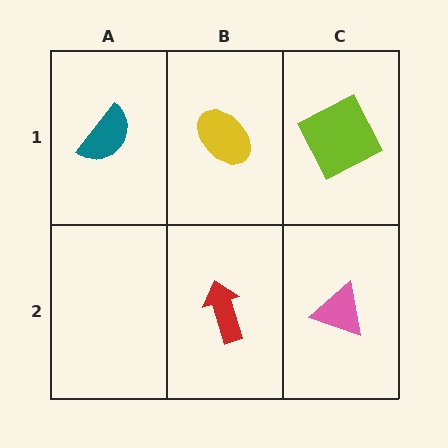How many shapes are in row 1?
3 shapes.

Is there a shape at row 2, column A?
No, that cell is empty.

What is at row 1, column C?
A lime square.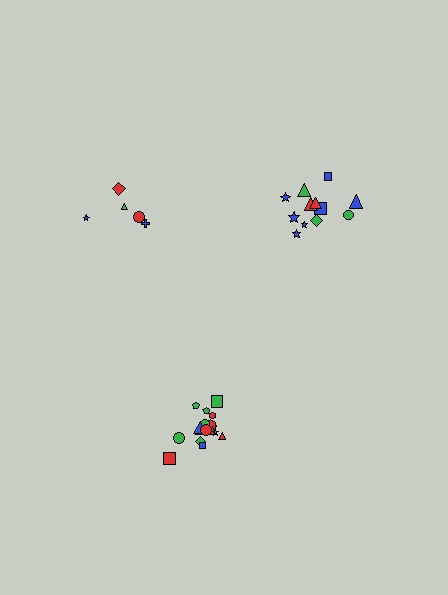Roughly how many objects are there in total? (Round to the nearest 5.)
Roughly 35 objects in total.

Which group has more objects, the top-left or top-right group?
The top-right group.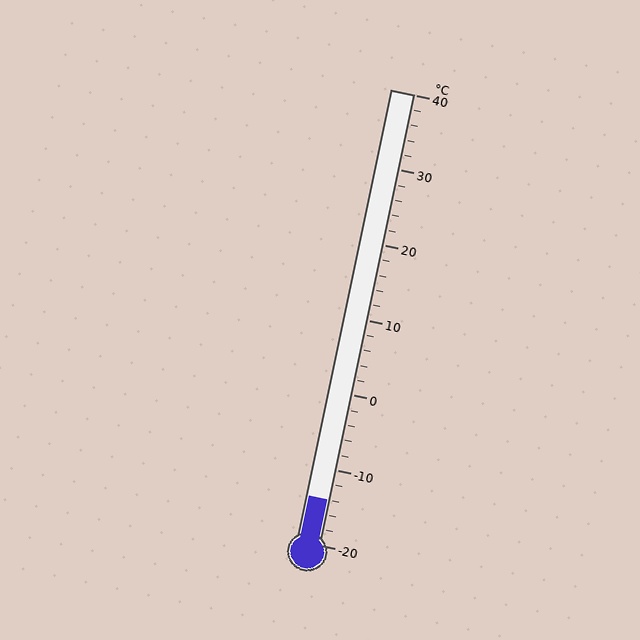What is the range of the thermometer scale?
The thermometer scale ranges from -20°C to 40°C.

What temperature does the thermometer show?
The thermometer shows approximately -14°C.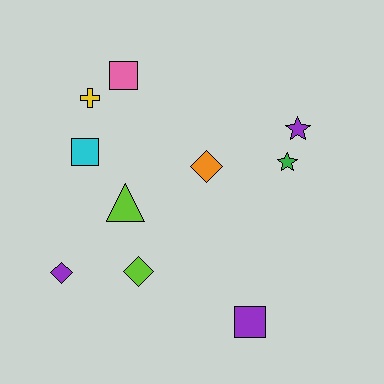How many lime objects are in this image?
There are 2 lime objects.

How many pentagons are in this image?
There are no pentagons.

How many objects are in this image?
There are 10 objects.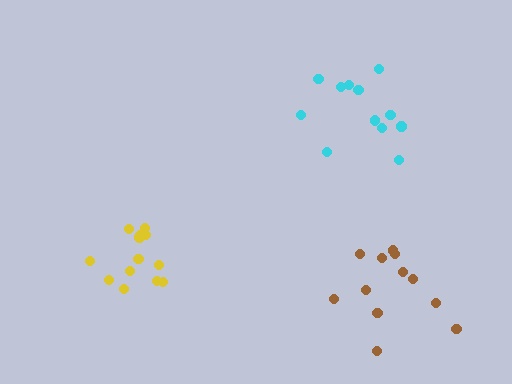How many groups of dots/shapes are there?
There are 3 groups.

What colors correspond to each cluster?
The clusters are colored: brown, cyan, yellow.